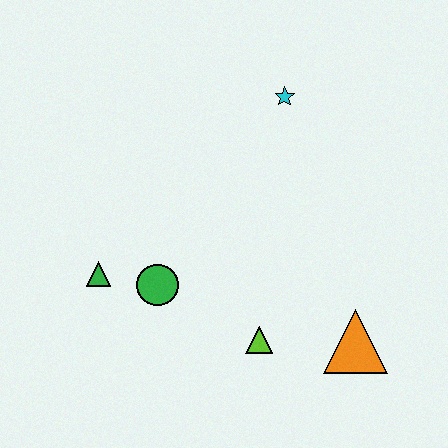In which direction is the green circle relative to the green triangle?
The green circle is to the right of the green triangle.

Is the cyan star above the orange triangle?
Yes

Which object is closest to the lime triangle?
The orange triangle is closest to the lime triangle.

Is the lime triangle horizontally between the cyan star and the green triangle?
Yes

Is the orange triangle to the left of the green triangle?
No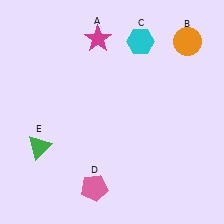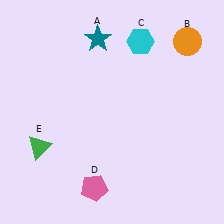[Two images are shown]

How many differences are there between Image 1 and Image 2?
There is 1 difference between the two images.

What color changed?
The star (A) changed from magenta in Image 1 to teal in Image 2.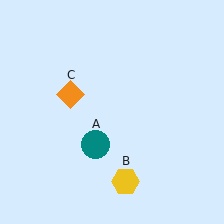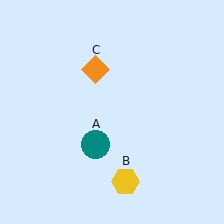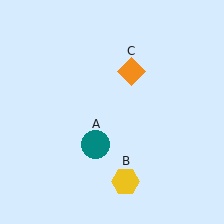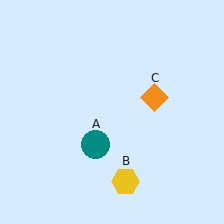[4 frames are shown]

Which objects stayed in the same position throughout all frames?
Teal circle (object A) and yellow hexagon (object B) remained stationary.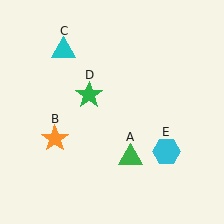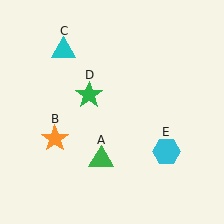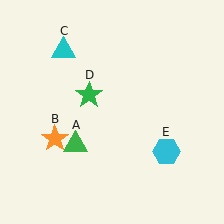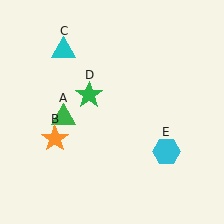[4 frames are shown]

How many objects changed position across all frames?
1 object changed position: green triangle (object A).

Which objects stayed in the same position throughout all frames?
Orange star (object B) and cyan triangle (object C) and green star (object D) and cyan hexagon (object E) remained stationary.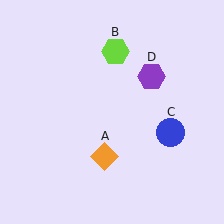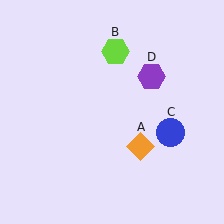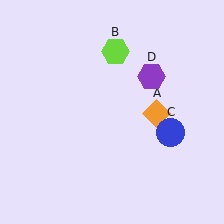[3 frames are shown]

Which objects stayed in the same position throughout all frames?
Lime hexagon (object B) and blue circle (object C) and purple hexagon (object D) remained stationary.